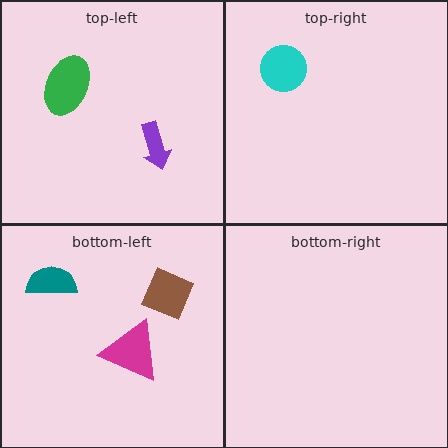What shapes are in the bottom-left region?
The brown diamond, the magenta triangle, the teal semicircle.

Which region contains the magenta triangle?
The bottom-left region.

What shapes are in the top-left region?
The purple arrow, the green ellipse.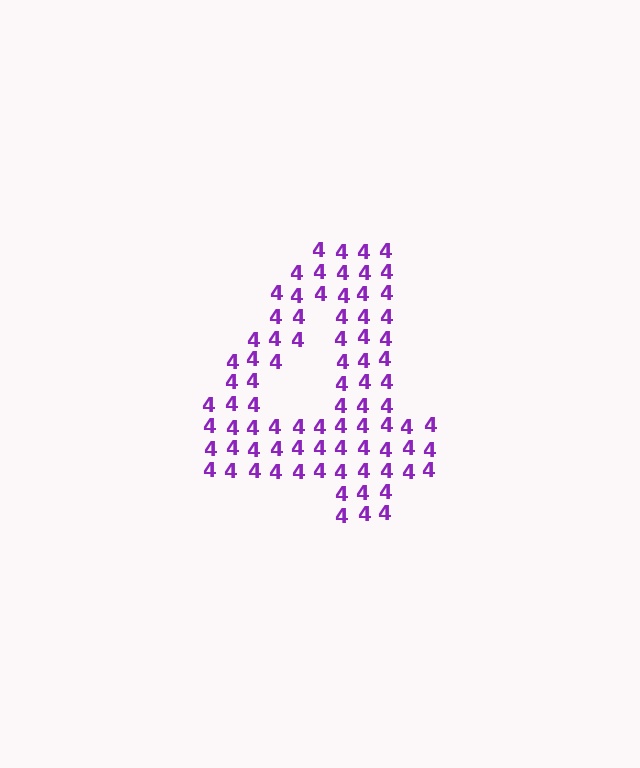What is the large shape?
The large shape is the digit 4.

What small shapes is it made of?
It is made of small digit 4's.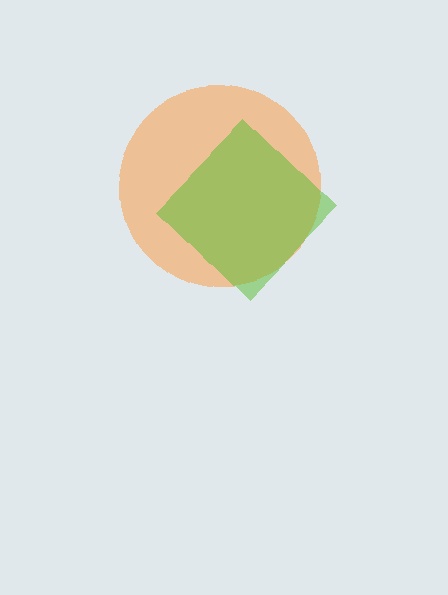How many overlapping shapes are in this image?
There are 2 overlapping shapes in the image.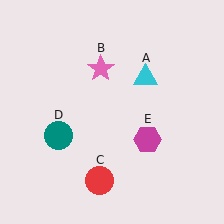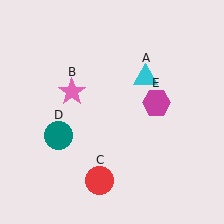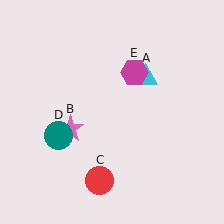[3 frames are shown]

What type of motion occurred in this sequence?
The pink star (object B), magenta hexagon (object E) rotated counterclockwise around the center of the scene.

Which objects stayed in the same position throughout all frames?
Cyan triangle (object A) and red circle (object C) and teal circle (object D) remained stationary.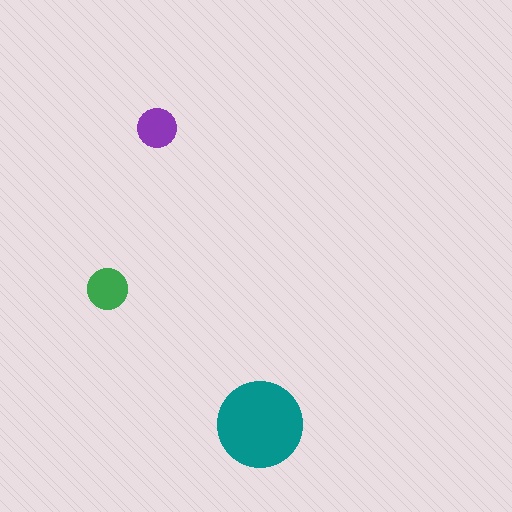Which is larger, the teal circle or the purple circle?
The teal one.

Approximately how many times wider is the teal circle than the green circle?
About 2 times wider.